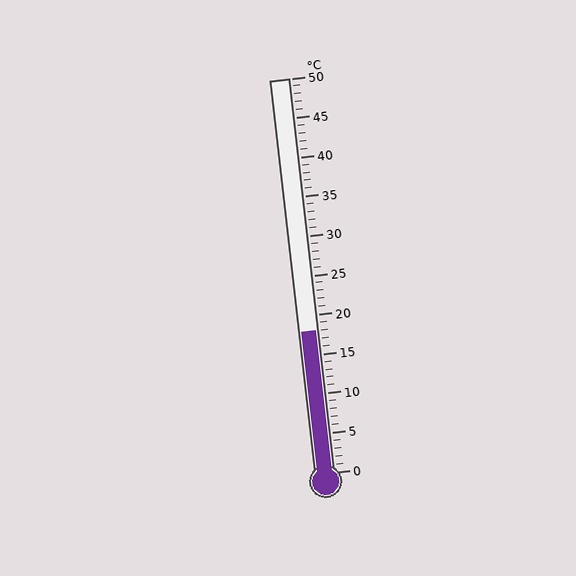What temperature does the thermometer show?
The thermometer shows approximately 18°C.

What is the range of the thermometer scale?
The thermometer scale ranges from 0°C to 50°C.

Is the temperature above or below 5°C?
The temperature is above 5°C.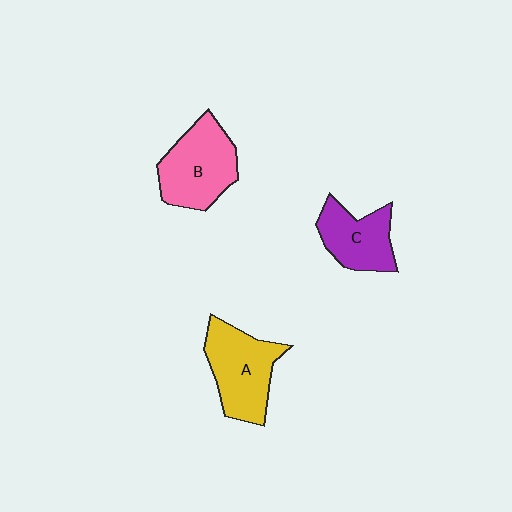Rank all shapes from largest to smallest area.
From largest to smallest: B (pink), A (yellow), C (purple).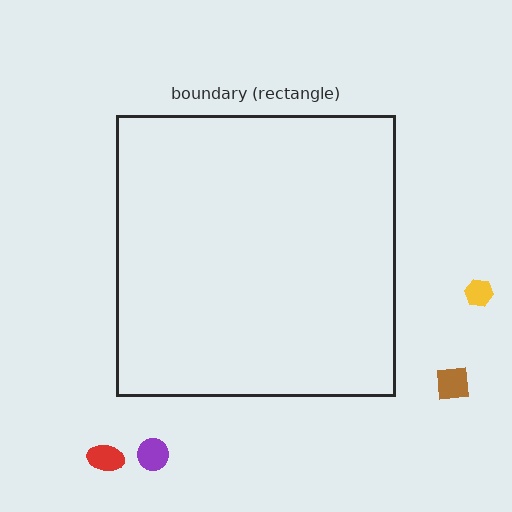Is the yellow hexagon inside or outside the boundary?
Outside.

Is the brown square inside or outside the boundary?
Outside.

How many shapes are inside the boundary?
0 inside, 4 outside.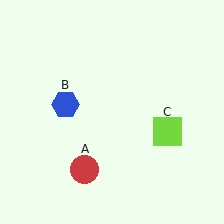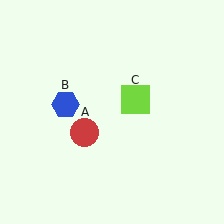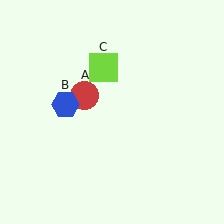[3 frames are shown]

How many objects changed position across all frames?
2 objects changed position: red circle (object A), lime square (object C).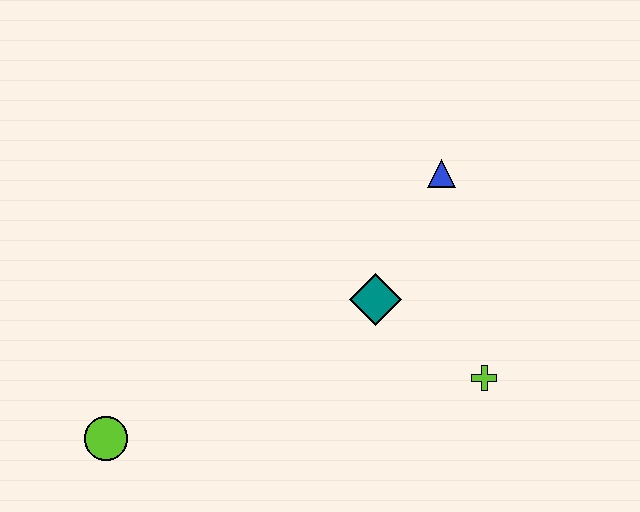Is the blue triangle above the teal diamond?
Yes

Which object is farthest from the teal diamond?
The lime circle is farthest from the teal diamond.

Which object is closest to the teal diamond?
The lime cross is closest to the teal diamond.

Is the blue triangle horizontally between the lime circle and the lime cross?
Yes